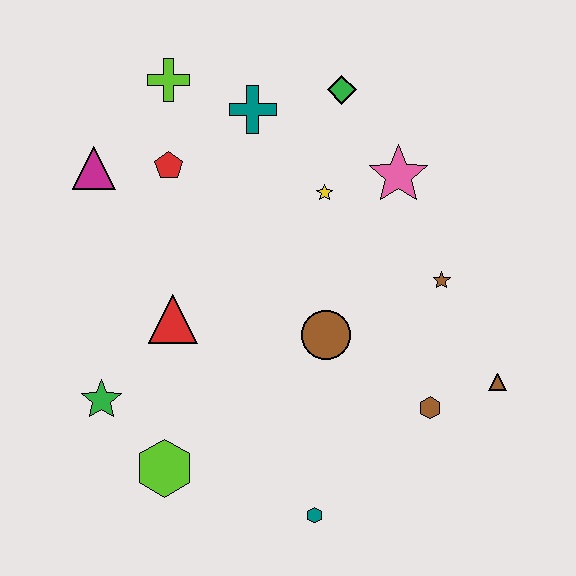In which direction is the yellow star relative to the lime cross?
The yellow star is to the right of the lime cross.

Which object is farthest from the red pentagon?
The brown triangle is farthest from the red pentagon.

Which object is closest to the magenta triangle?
The red pentagon is closest to the magenta triangle.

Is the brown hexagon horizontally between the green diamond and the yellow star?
No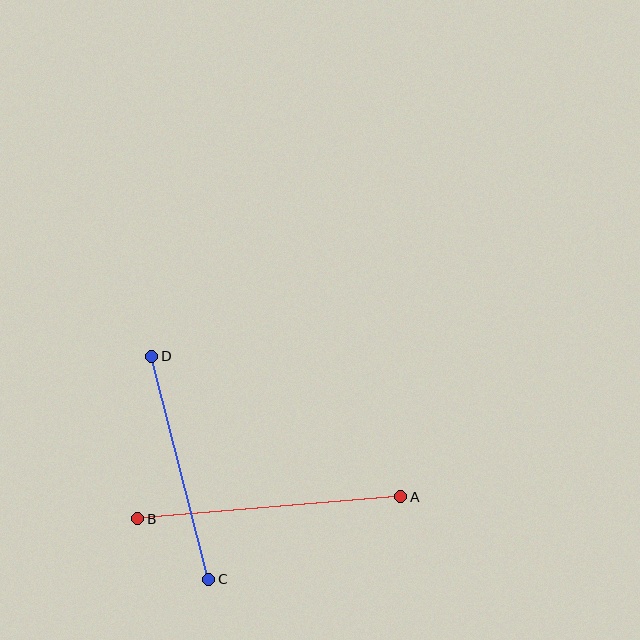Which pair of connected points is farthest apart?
Points A and B are farthest apart.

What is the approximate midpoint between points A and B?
The midpoint is at approximately (269, 508) pixels.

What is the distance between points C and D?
The distance is approximately 230 pixels.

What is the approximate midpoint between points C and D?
The midpoint is at approximately (180, 468) pixels.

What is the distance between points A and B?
The distance is approximately 264 pixels.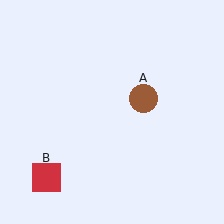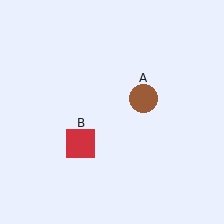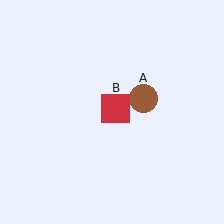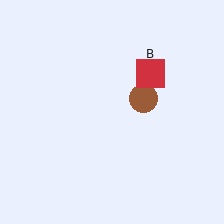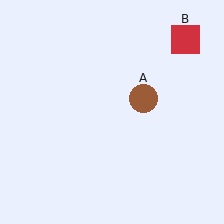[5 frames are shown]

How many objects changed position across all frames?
1 object changed position: red square (object B).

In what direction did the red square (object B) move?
The red square (object B) moved up and to the right.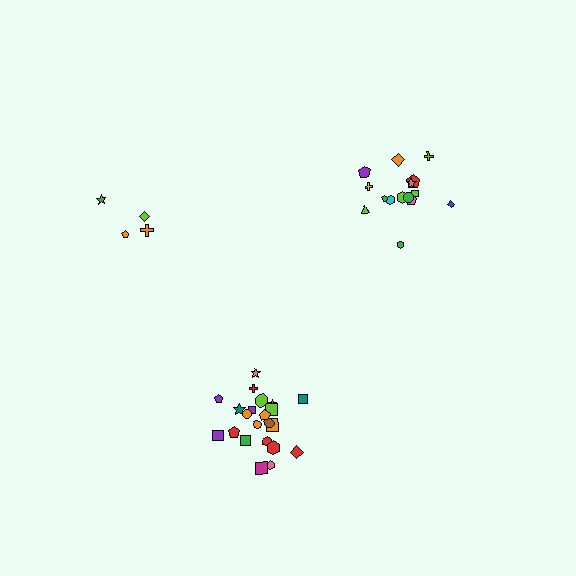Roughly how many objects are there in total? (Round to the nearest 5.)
Roughly 40 objects in total.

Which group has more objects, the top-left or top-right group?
The top-right group.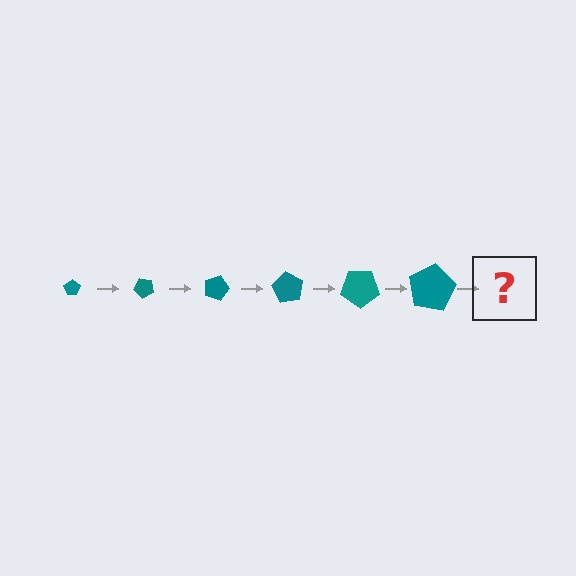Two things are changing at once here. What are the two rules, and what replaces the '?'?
The two rules are that the pentagon grows larger each step and it rotates 45 degrees each step. The '?' should be a pentagon, larger than the previous one and rotated 270 degrees from the start.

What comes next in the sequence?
The next element should be a pentagon, larger than the previous one and rotated 270 degrees from the start.